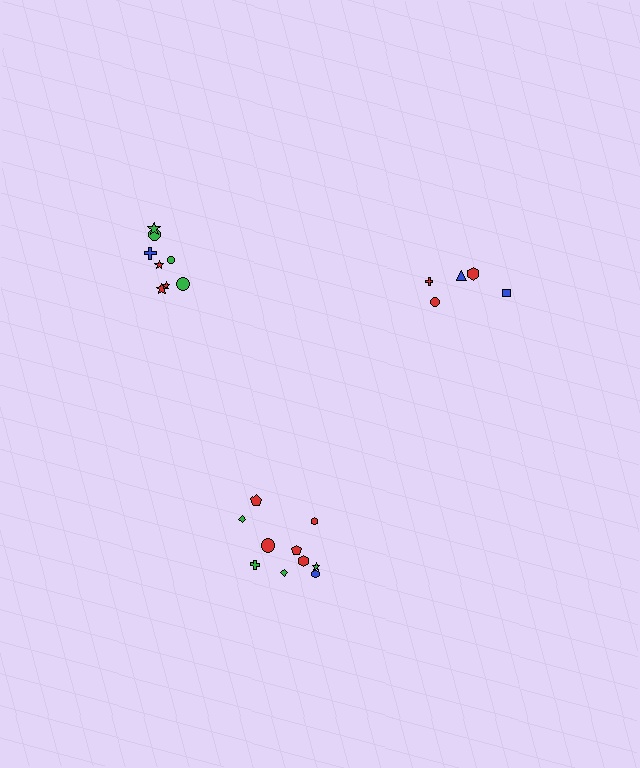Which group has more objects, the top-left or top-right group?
The top-left group.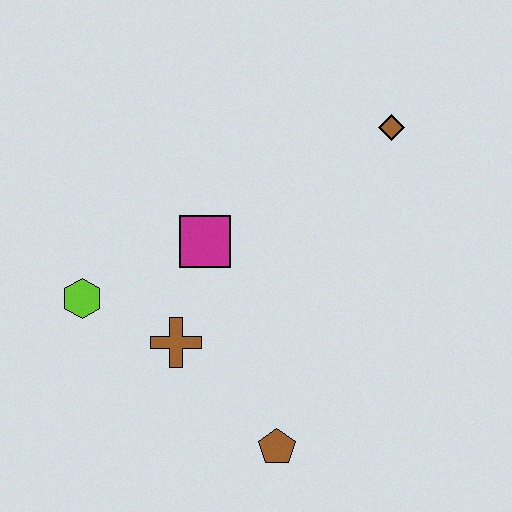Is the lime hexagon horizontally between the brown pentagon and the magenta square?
No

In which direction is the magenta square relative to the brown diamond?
The magenta square is to the left of the brown diamond.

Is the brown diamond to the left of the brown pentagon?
No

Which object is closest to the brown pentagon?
The brown cross is closest to the brown pentagon.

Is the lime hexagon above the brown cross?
Yes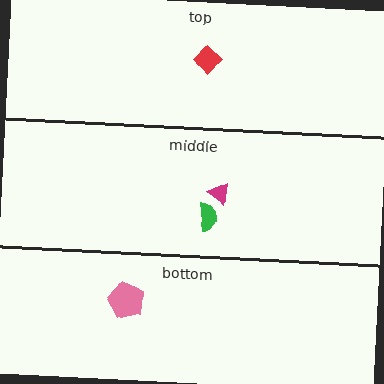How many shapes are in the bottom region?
1.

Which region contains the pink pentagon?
The bottom region.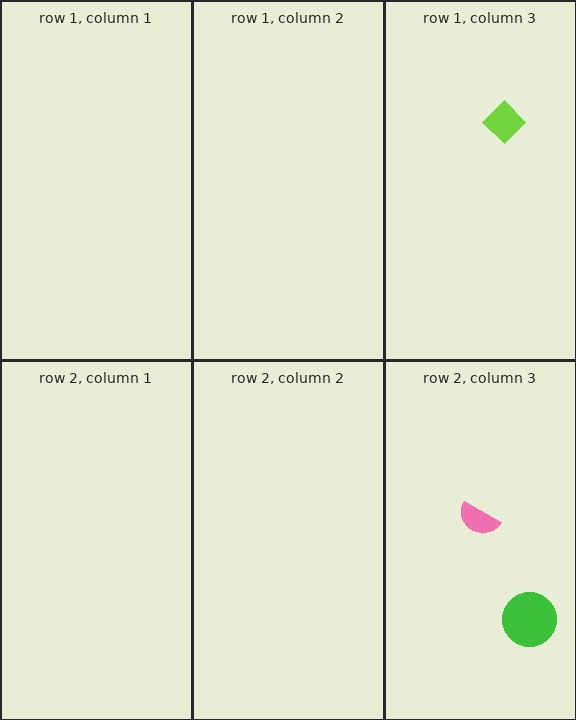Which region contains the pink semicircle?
The row 2, column 3 region.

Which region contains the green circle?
The row 2, column 3 region.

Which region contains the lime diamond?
The row 1, column 3 region.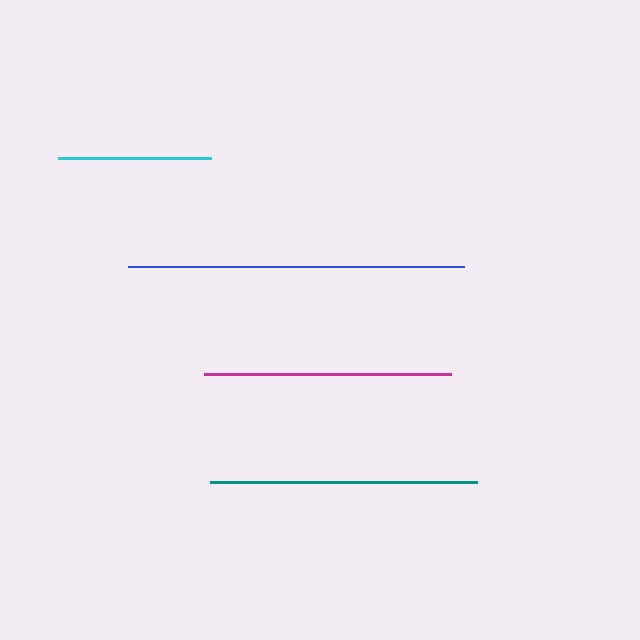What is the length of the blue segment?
The blue segment is approximately 336 pixels long.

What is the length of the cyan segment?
The cyan segment is approximately 153 pixels long.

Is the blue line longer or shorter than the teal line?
The blue line is longer than the teal line.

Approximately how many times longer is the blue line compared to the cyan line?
The blue line is approximately 2.2 times the length of the cyan line.